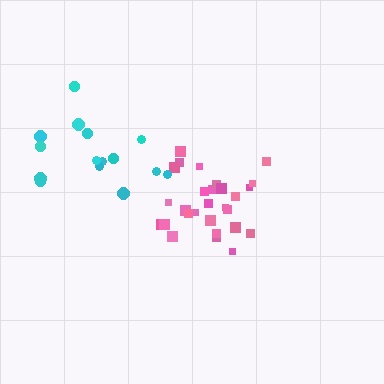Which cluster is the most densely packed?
Pink.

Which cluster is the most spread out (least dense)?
Cyan.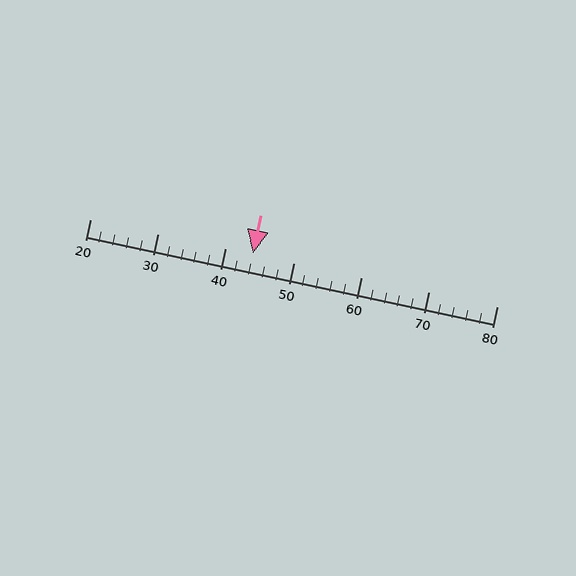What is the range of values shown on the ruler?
The ruler shows values from 20 to 80.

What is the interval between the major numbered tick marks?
The major tick marks are spaced 10 units apart.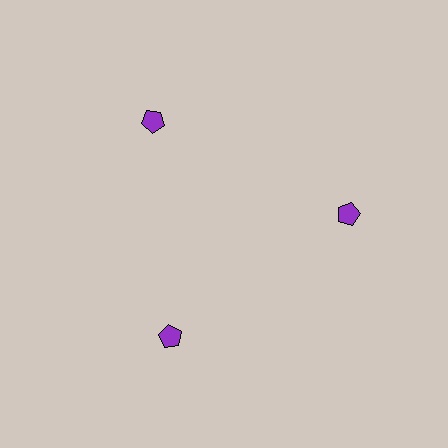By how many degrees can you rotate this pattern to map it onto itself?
The pattern maps onto itself every 120 degrees of rotation.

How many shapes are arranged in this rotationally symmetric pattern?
There are 3 shapes, arranged in 3 groups of 1.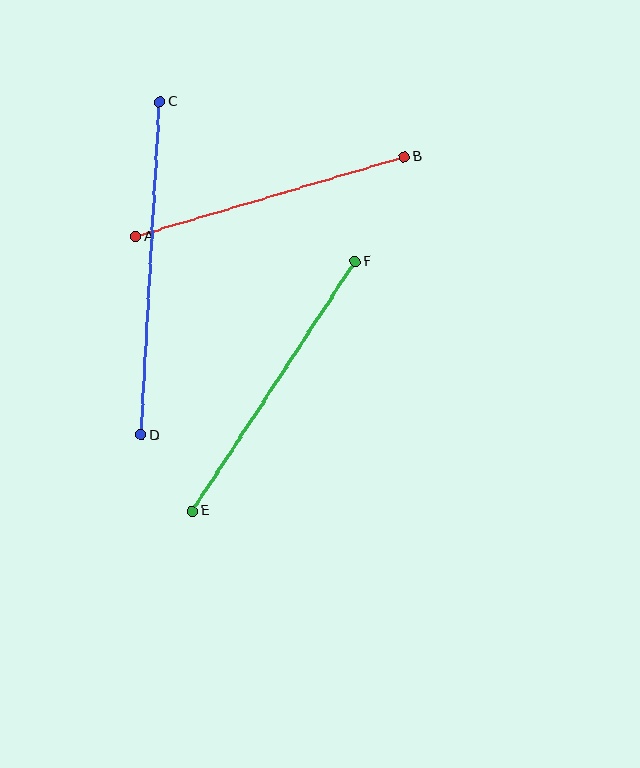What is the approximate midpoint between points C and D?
The midpoint is at approximately (150, 268) pixels.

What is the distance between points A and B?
The distance is approximately 280 pixels.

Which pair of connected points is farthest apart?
Points C and D are farthest apart.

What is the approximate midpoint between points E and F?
The midpoint is at approximately (274, 386) pixels.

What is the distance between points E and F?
The distance is approximately 298 pixels.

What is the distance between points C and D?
The distance is approximately 333 pixels.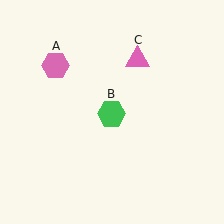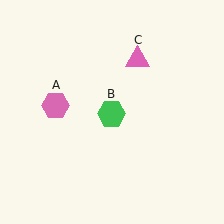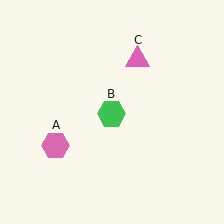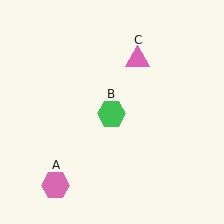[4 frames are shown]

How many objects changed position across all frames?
1 object changed position: pink hexagon (object A).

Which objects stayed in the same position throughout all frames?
Green hexagon (object B) and pink triangle (object C) remained stationary.